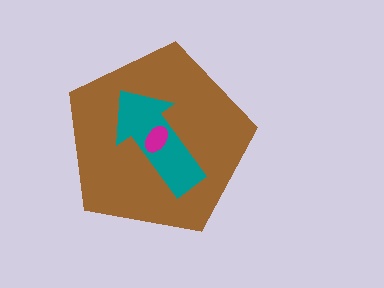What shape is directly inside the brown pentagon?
The teal arrow.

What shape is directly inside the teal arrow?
The magenta ellipse.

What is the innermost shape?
The magenta ellipse.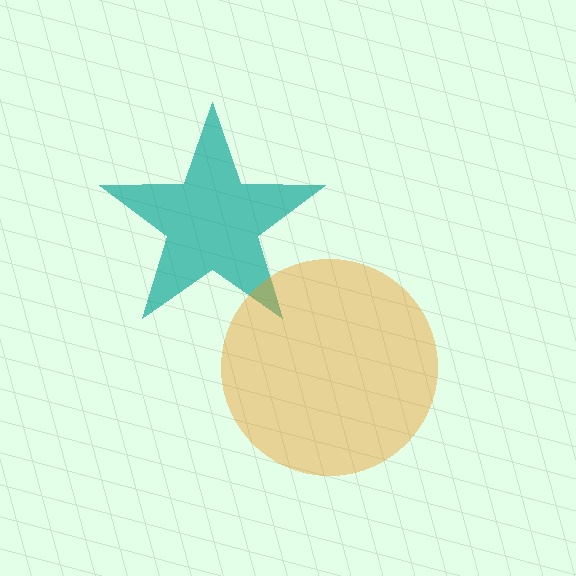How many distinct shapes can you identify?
There are 2 distinct shapes: a teal star, an orange circle.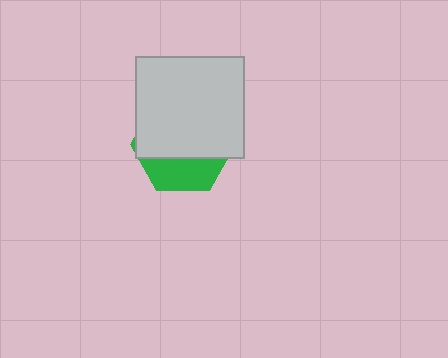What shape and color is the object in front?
The object in front is a light gray rectangle.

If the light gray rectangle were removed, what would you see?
You would see the complete green hexagon.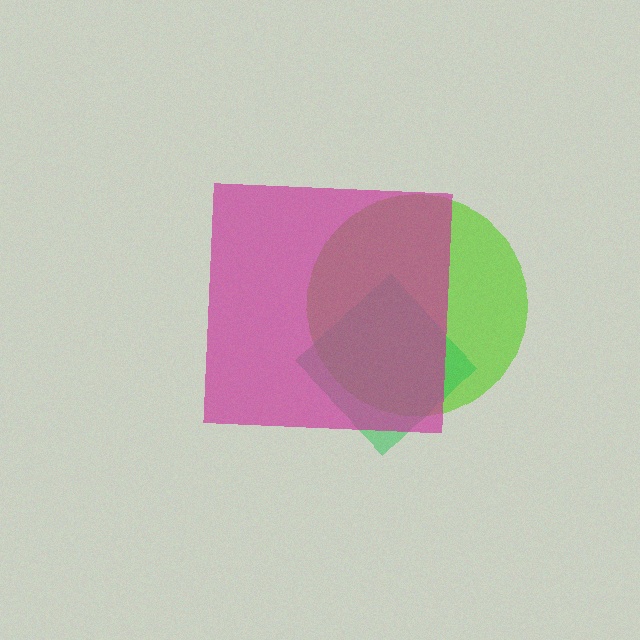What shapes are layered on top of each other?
The layered shapes are: a lime circle, a green diamond, a magenta square.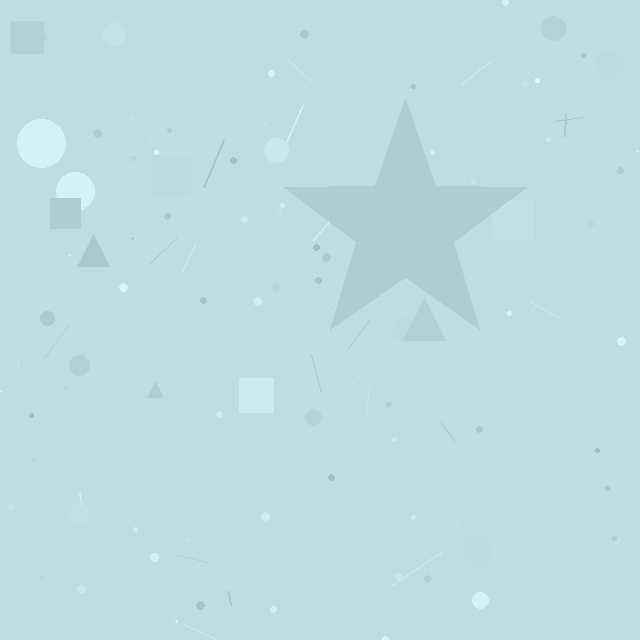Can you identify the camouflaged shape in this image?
The camouflaged shape is a star.